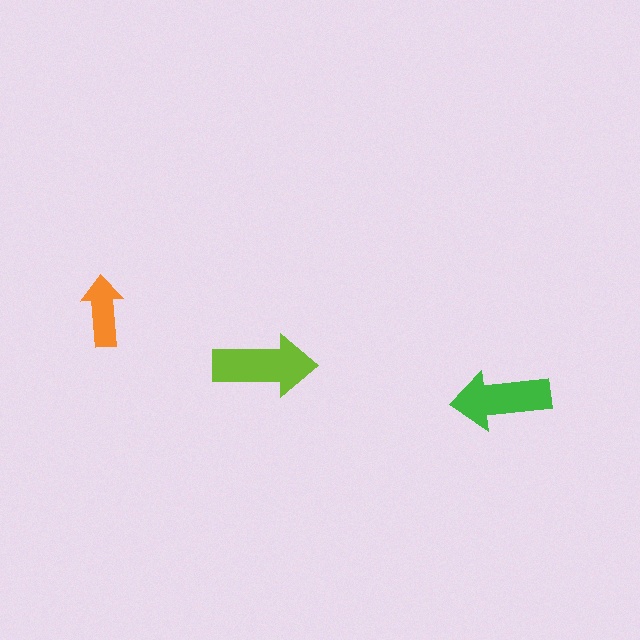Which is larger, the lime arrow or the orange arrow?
The lime one.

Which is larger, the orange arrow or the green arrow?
The green one.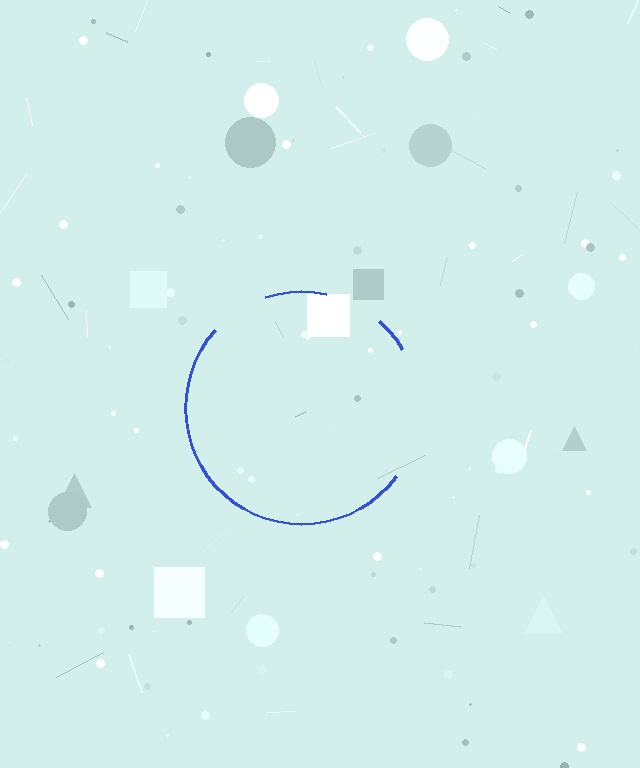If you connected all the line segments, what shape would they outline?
They would outline a circle.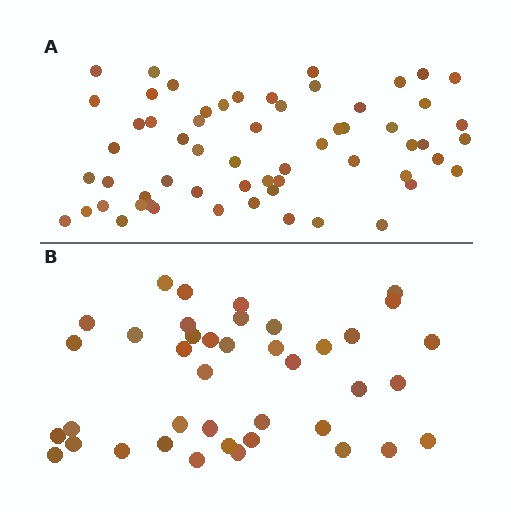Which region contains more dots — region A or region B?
Region A (the top region) has more dots.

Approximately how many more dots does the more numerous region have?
Region A has approximately 20 more dots than region B.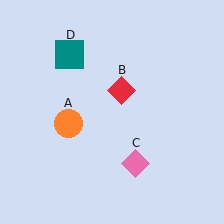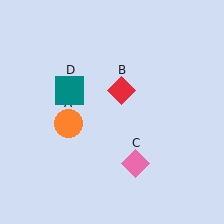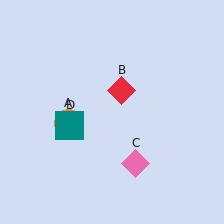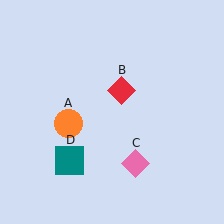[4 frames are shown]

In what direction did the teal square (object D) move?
The teal square (object D) moved down.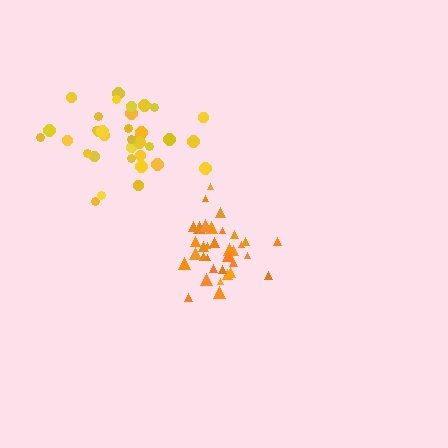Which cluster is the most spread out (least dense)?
Yellow.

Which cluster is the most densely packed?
Orange.